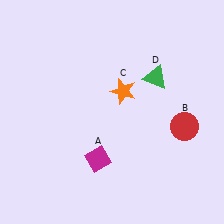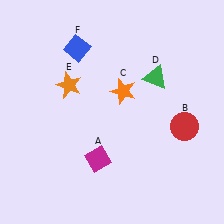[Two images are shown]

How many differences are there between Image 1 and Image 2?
There are 2 differences between the two images.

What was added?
An orange star (E), a blue diamond (F) were added in Image 2.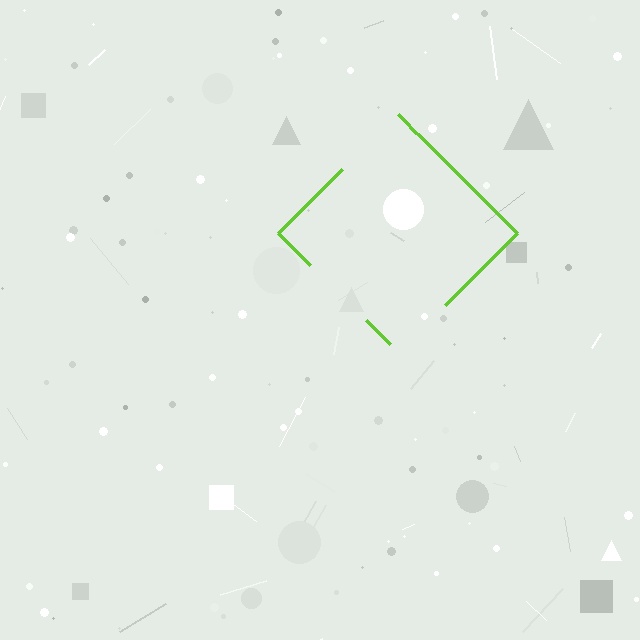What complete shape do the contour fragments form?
The contour fragments form a diamond.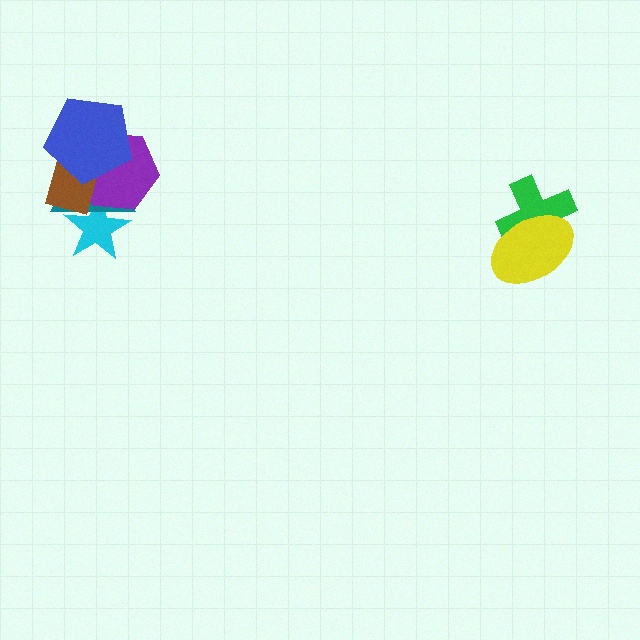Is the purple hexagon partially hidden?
Yes, it is partially covered by another shape.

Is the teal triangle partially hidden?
Yes, it is partially covered by another shape.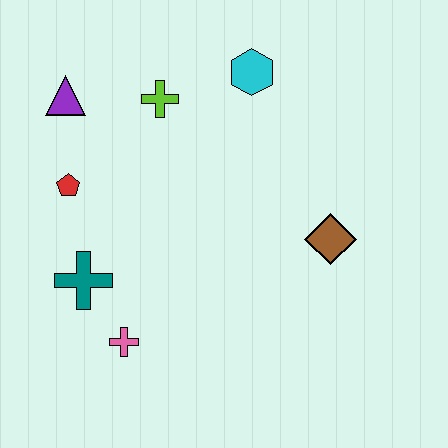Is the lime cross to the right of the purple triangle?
Yes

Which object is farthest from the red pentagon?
The brown diamond is farthest from the red pentagon.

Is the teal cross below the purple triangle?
Yes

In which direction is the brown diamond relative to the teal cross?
The brown diamond is to the right of the teal cross.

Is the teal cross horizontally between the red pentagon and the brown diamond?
Yes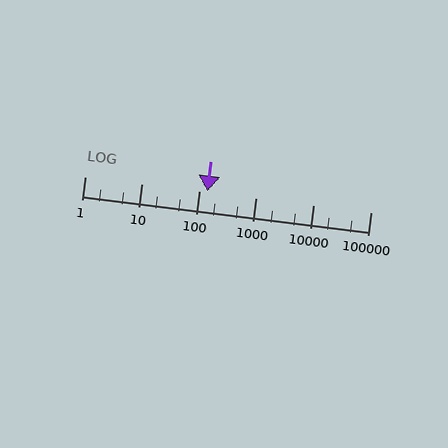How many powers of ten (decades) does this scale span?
The scale spans 5 decades, from 1 to 100000.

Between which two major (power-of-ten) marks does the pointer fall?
The pointer is between 100 and 1000.